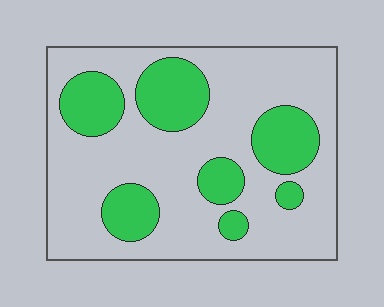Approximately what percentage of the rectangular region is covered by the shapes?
Approximately 30%.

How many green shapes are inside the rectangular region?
7.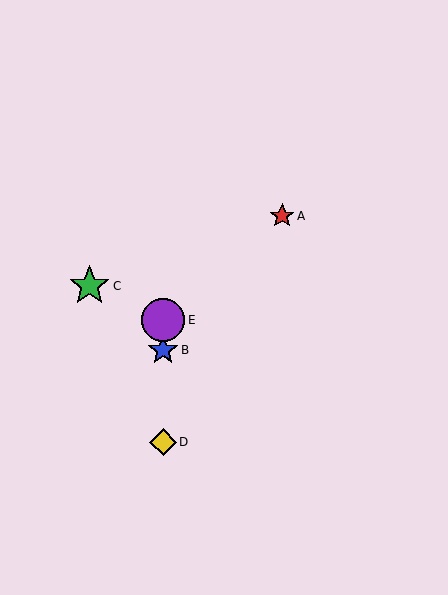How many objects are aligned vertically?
3 objects (B, D, E) are aligned vertically.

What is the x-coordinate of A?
Object A is at x≈282.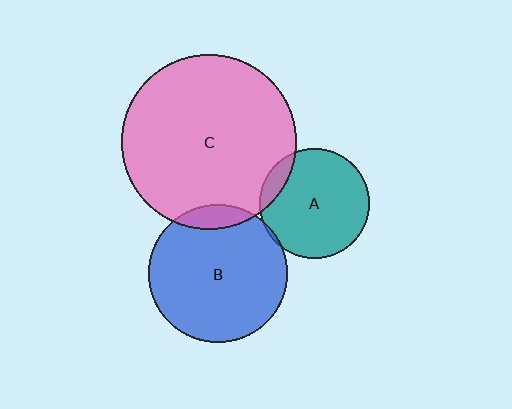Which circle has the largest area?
Circle C (pink).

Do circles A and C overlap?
Yes.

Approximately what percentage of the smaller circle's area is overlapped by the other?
Approximately 10%.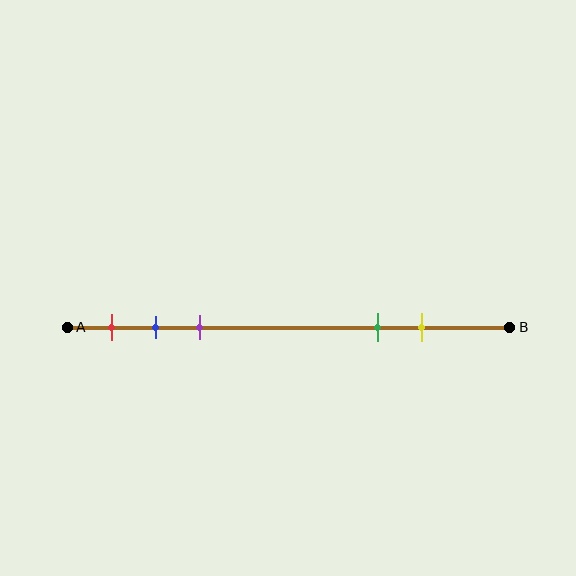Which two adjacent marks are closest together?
The blue and purple marks are the closest adjacent pair.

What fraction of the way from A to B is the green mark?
The green mark is approximately 70% (0.7) of the way from A to B.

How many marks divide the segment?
There are 5 marks dividing the segment.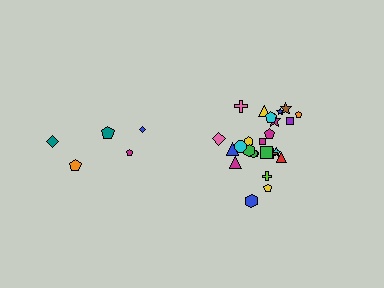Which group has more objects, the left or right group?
The right group.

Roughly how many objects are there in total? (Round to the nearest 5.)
Roughly 30 objects in total.